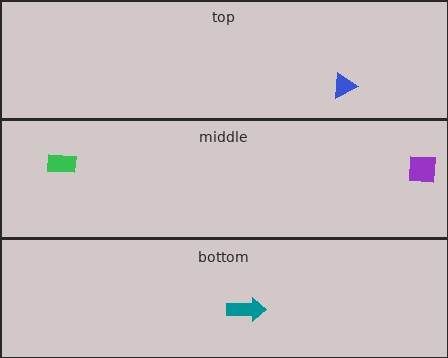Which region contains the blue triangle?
The top region.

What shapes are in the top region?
The blue triangle.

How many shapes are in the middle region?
2.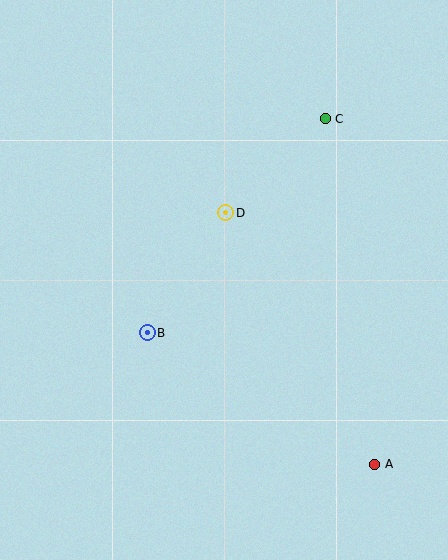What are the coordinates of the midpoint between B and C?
The midpoint between B and C is at (236, 226).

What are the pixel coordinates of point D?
Point D is at (226, 213).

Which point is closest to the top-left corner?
Point D is closest to the top-left corner.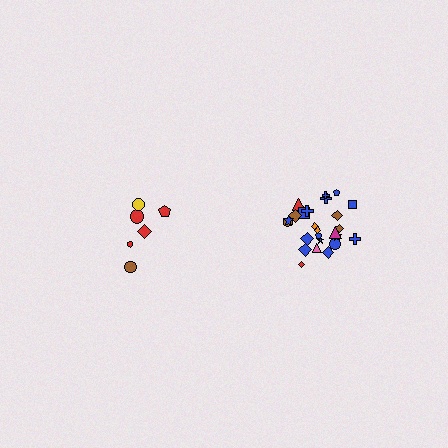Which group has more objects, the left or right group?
The right group.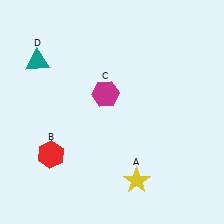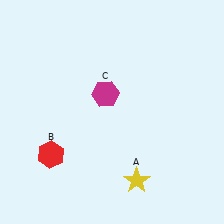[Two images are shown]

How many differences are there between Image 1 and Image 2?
There is 1 difference between the two images.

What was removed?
The teal triangle (D) was removed in Image 2.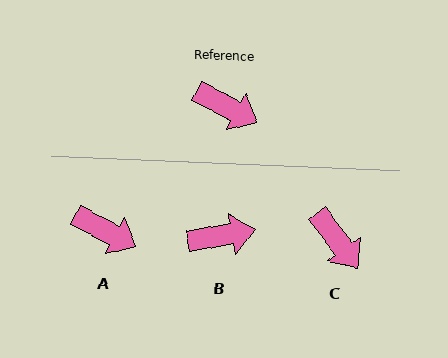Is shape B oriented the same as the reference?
No, it is off by about 37 degrees.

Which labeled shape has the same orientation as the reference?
A.